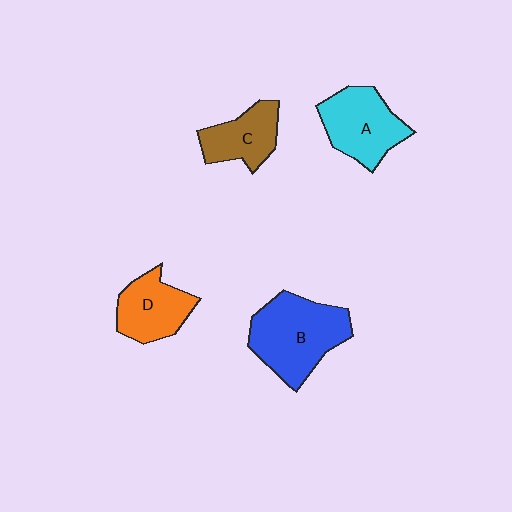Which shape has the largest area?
Shape B (blue).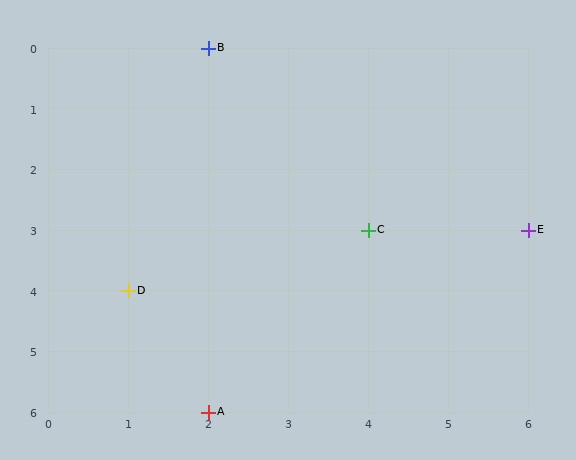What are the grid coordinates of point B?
Point B is at grid coordinates (2, 0).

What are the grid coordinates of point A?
Point A is at grid coordinates (2, 6).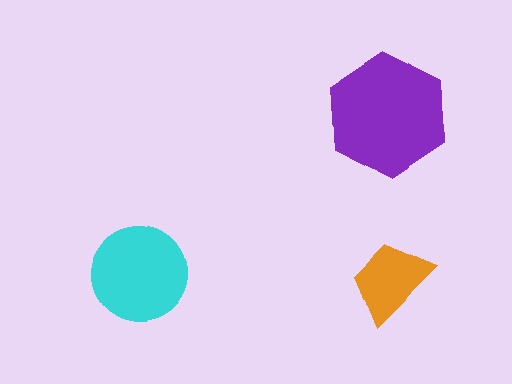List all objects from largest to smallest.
The purple hexagon, the cyan circle, the orange trapezoid.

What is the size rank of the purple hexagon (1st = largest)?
1st.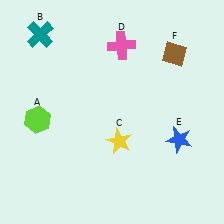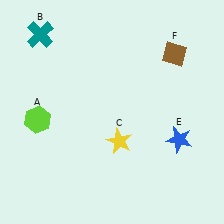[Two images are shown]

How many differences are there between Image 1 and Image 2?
There is 1 difference between the two images.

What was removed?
The pink cross (D) was removed in Image 2.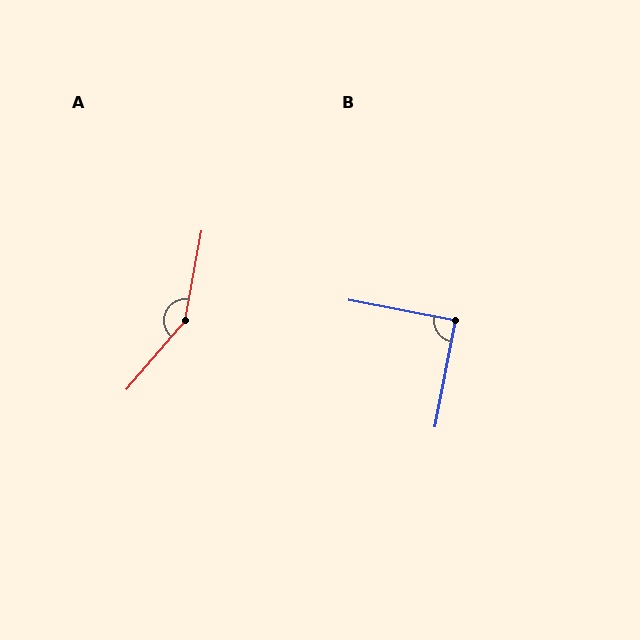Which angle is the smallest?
B, at approximately 90 degrees.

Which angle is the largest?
A, at approximately 150 degrees.